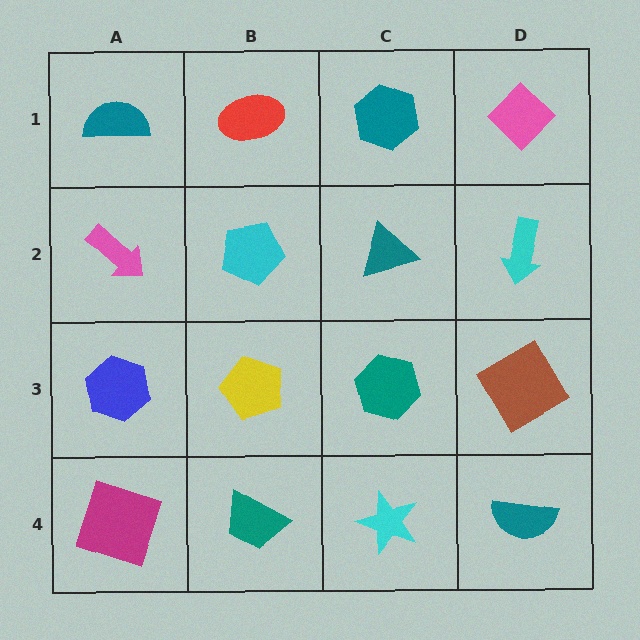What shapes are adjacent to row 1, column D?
A cyan arrow (row 2, column D), a teal hexagon (row 1, column C).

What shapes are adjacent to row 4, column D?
A brown diamond (row 3, column D), a cyan star (row 4, column C).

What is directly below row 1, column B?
A cyan pentagon.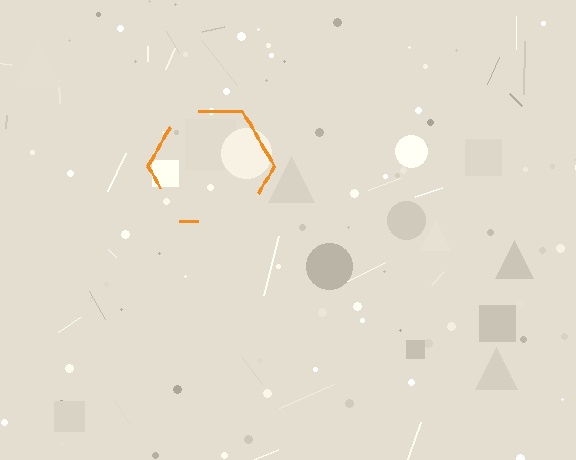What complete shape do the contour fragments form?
The contour fragments form a hexagon.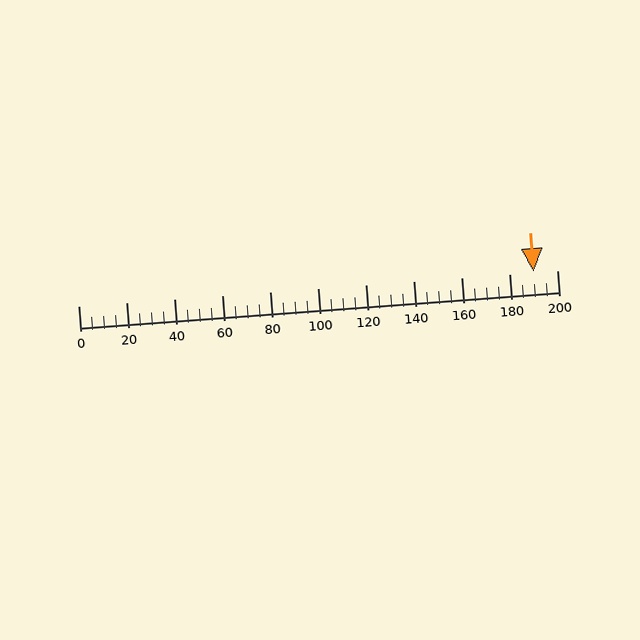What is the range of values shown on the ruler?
The ruler shows values from 0 to 200.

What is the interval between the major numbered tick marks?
The major tick marks are spaced 20 units apart.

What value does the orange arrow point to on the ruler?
The orange arrow points to approximately 190.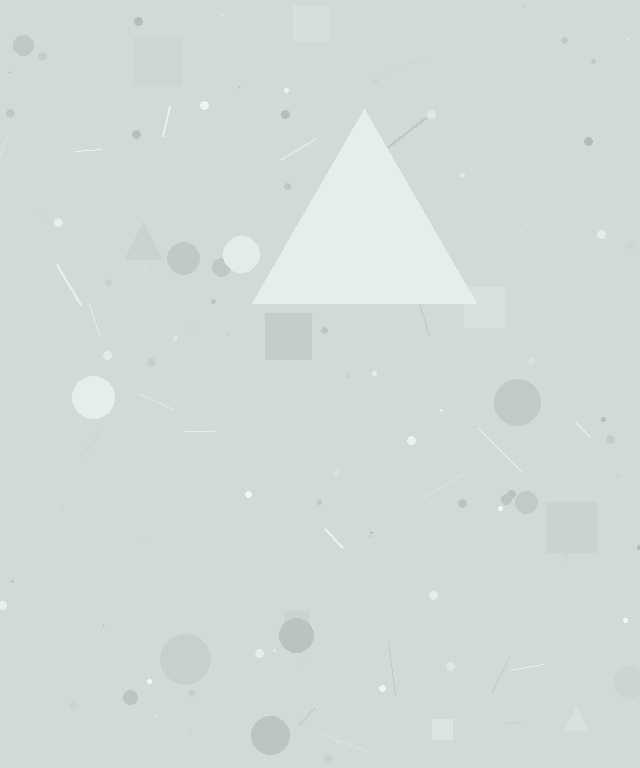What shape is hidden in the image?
A triangle is hidden in the image.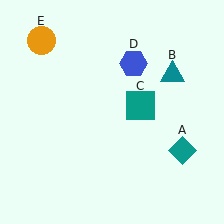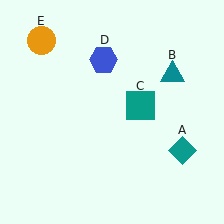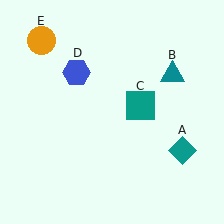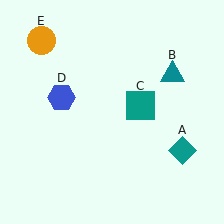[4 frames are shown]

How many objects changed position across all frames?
1 object changed position: blue hexagon (object D).